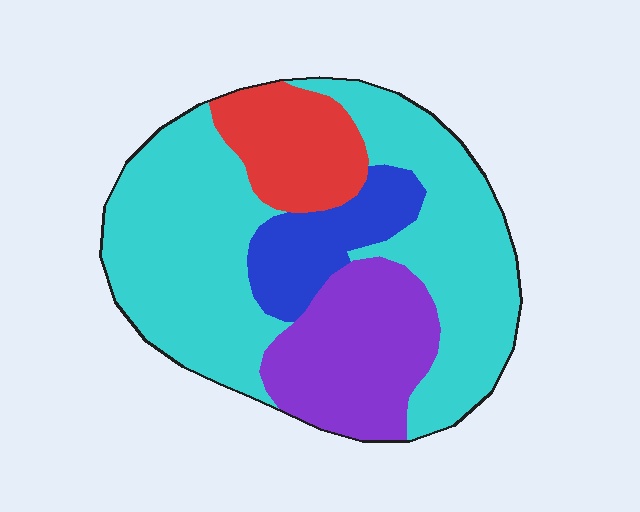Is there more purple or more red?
Purple.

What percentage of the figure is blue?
Blue covers 11% of the figure.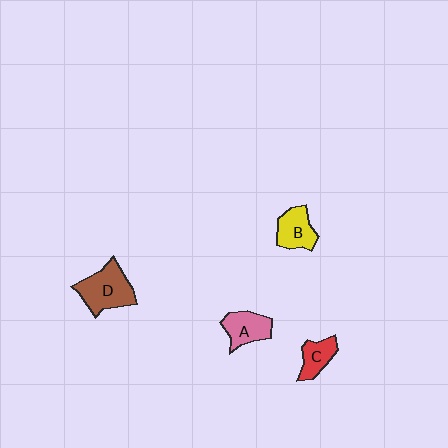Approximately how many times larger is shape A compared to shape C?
Approximately 1.3 times.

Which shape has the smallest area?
Shape C (red).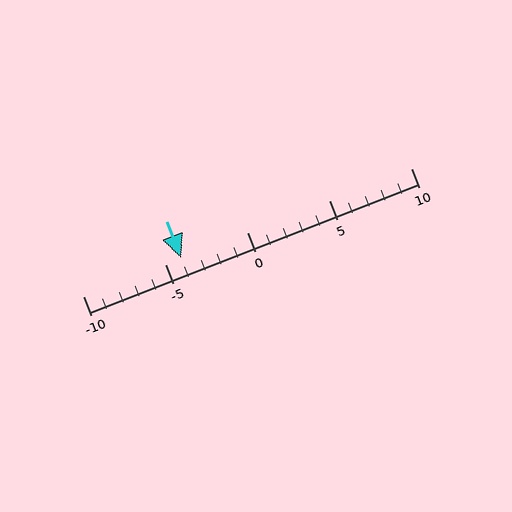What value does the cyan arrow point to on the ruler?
The cyan arrow points to approximately -4.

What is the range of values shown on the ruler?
The ruler shows values from -10 to 10.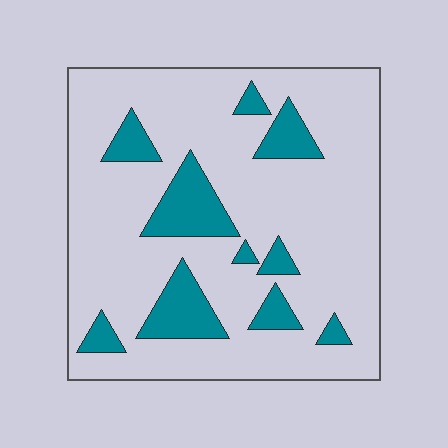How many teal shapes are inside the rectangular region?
10.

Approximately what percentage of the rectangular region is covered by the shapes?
Approximately 20%.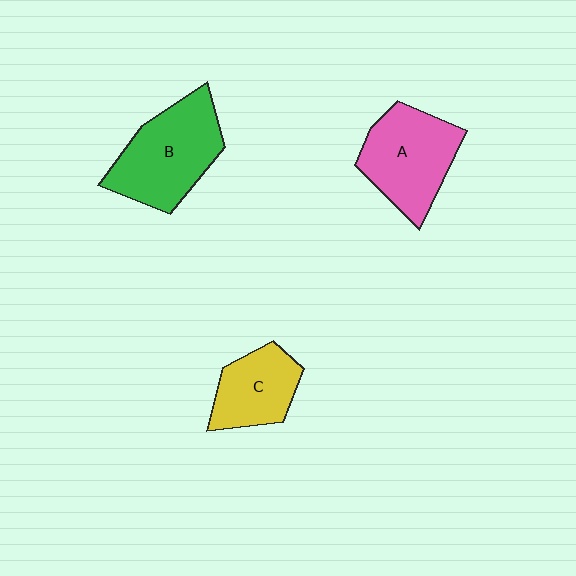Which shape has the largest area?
Shape B (green).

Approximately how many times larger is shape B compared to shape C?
Approximately 1.5 times.